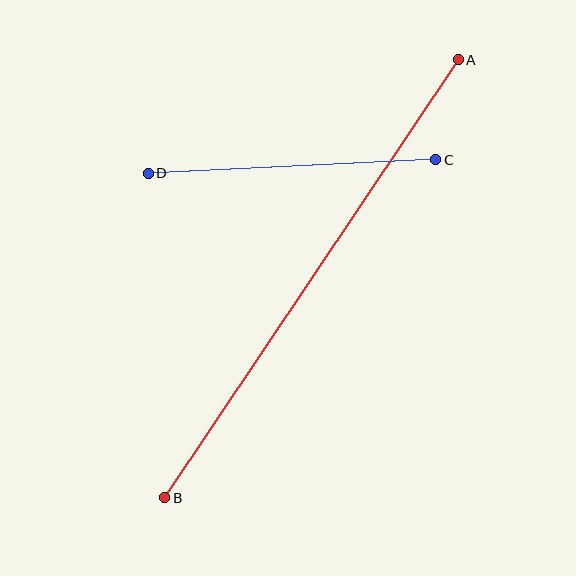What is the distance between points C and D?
The distance is approximately 288 pixels.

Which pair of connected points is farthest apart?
Points A and B are farthest apart.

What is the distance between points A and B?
The distance is approximately 528 pixels.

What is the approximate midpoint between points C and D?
The midpoint is at approximately (292, 167) pixels.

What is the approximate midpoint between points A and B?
The midpoint is at approximately (311, 279) pixels.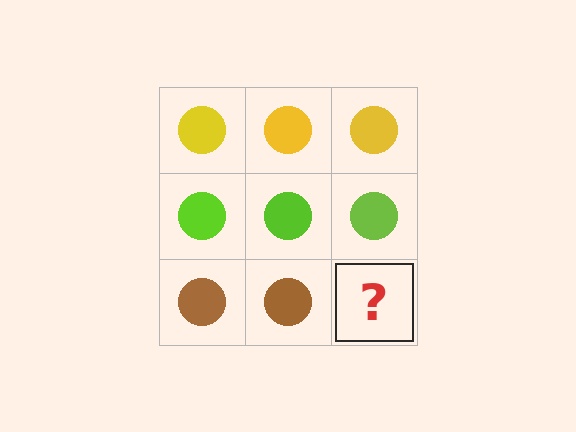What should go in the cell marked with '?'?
The missing cell should contain a brown circle.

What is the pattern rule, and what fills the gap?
The rule is that each row has a consistent color. The gap should be filled with a brown circle.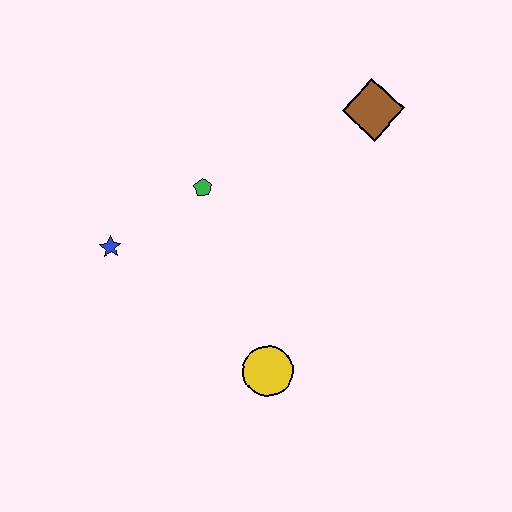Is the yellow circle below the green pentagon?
Yes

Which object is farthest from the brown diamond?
The blue star is farthest from the brown diamond.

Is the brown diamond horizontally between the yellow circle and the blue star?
No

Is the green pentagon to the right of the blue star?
Yes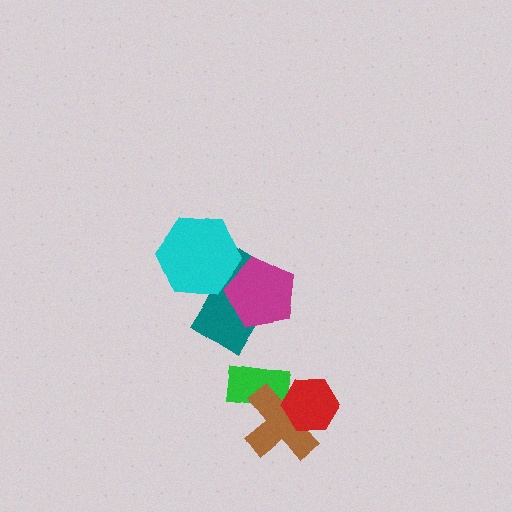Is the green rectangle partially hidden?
Yes, it is partially covered by another shape.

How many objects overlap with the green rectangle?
1 object overlaps with the green rectangle.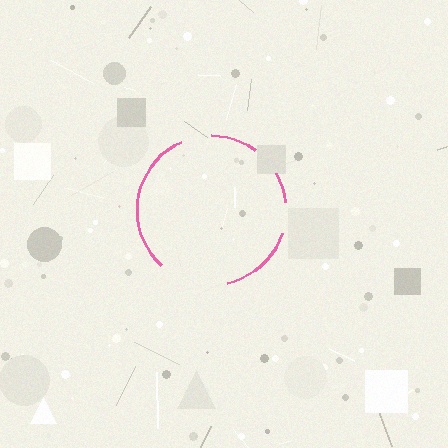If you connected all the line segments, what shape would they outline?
They would outline a circle.